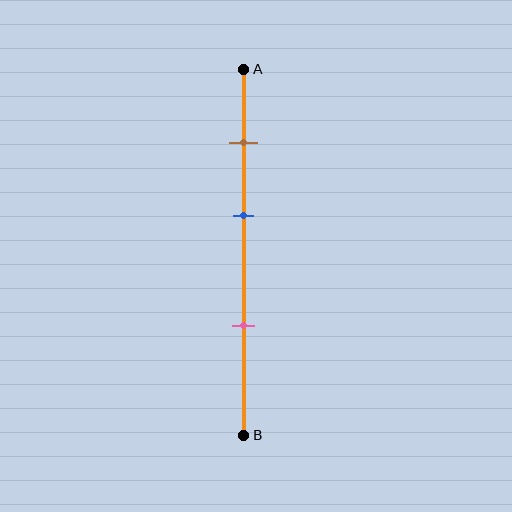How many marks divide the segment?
There are 3 marks dividing the segment.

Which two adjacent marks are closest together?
The brown and blue marks are the closest adjacent pair.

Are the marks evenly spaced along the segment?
Yes, the marks are approximately evenly spaced.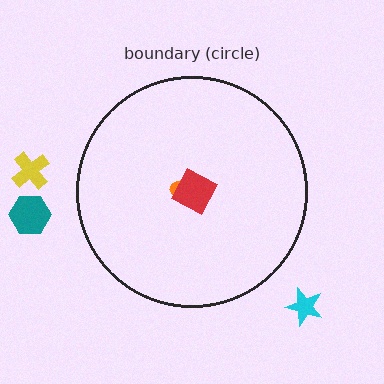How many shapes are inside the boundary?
2 inside, 3 outside.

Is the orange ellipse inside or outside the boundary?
Inside.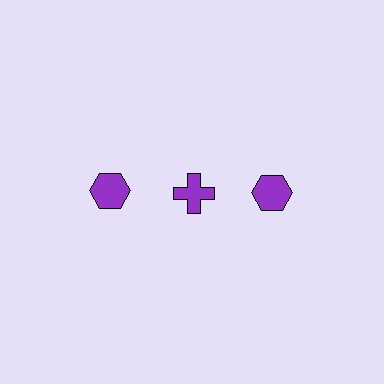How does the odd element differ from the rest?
It has a different shape: cross instead of hexagon.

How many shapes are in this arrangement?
There are 3 shapes arranged in a grid pattern.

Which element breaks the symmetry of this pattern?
The purple cross in the top row, second from left column breaks the symmetry. All other shapes are purple hexagons.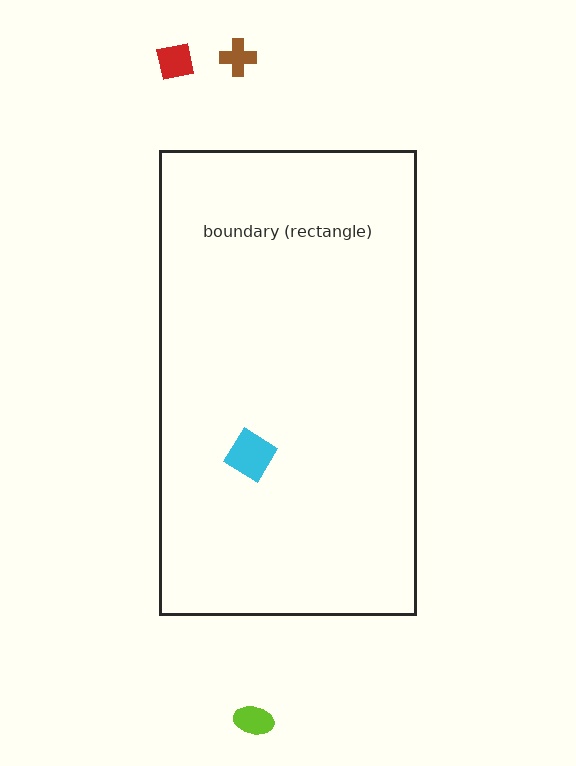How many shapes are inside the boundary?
1 inside, 3 outside.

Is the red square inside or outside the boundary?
Outside.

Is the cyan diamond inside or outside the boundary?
Inside.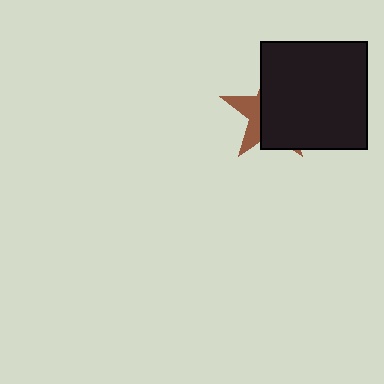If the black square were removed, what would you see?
You would see the complete brown star.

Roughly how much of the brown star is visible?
A small part of it is visible (roughly 31%).